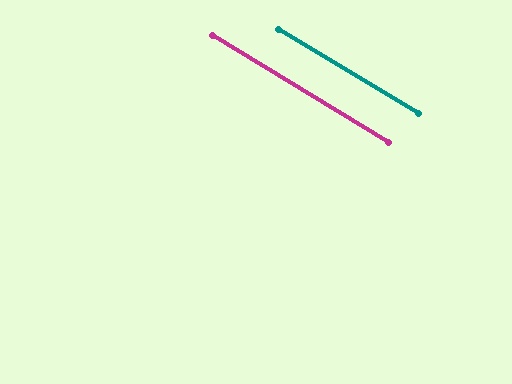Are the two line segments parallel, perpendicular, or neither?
Parallel — their directions differ by only 0.5°.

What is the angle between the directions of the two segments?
Approximately 0 degrees.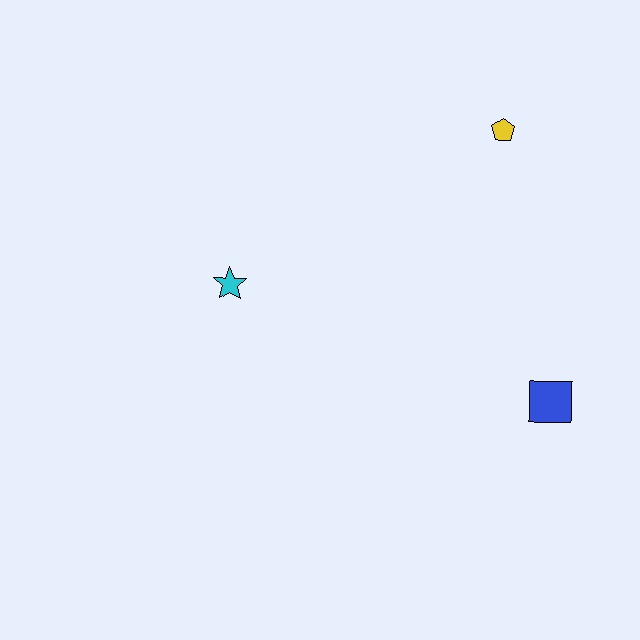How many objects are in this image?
There are 3 objects.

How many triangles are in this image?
There are no triangles.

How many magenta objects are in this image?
There are no magenta objects.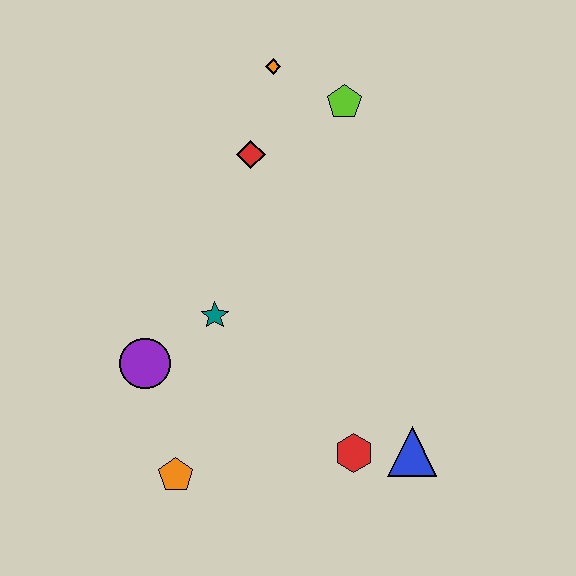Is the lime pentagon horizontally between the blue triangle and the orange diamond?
Yes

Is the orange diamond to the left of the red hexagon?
Yes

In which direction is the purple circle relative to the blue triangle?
The purple circle is to the left of the blue triangle.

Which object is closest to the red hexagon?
The blue triangle is closest to the red hexagon.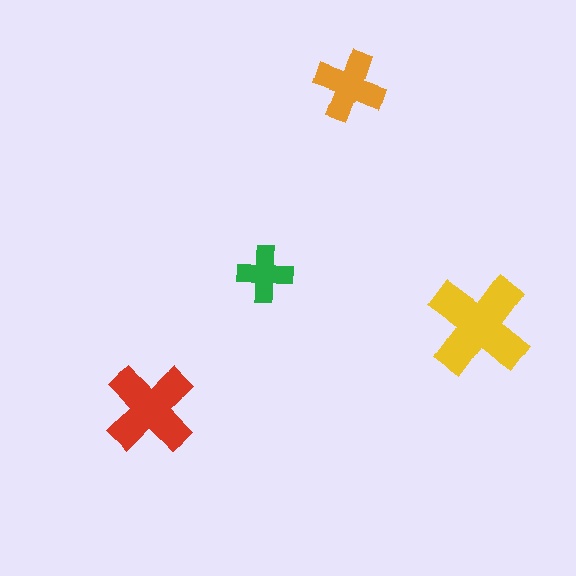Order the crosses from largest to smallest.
the yellow one, the red one, the orange one, the green one.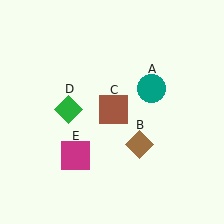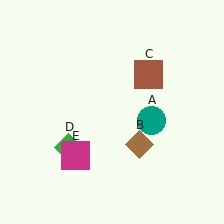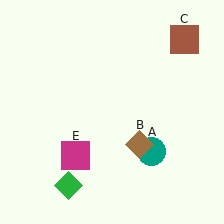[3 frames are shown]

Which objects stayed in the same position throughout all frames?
Brown diamond (object B) and magenta square (object E) remained stationary.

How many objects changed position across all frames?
3 objects changed position: teal circle (object A), brown square (object C), green diamond (object D).